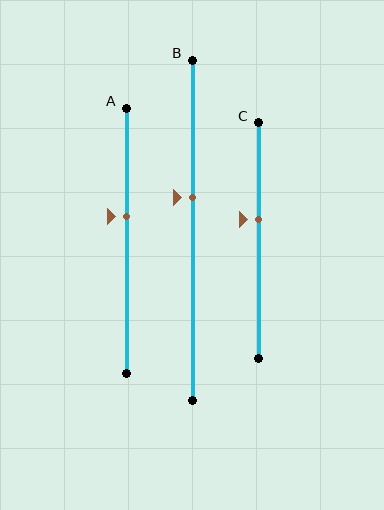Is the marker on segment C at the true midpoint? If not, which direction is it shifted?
No, the marker on segment C is shifted upward by about 9% of the segment length.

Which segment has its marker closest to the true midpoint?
Segment C has its marker closest to the true midpoint.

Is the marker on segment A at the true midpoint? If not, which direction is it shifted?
No, the marker on segment A is shifted upward by about 9% of the segment length.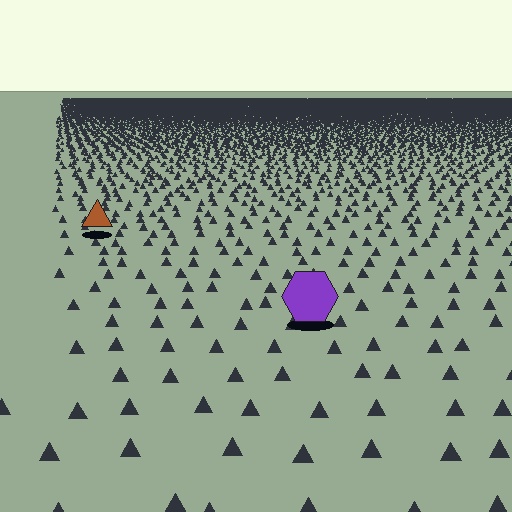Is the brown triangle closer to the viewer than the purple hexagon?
No. The purple hexagon is closer — you can tell from the texture gradient: the ground texture is coarser near it.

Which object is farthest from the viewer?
The brown triangle is farthest from the viewer. It appears smaller and the ground texture around it is denser.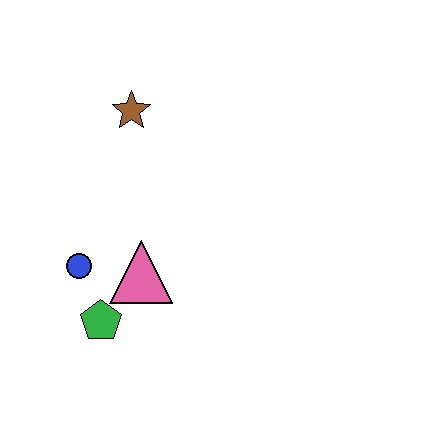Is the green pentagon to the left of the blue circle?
No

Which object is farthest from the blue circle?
The brown star is farthest from the blue circle.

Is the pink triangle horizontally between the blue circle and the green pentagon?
No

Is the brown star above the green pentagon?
Yes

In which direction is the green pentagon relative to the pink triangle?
The green pentagon is below the pink triangle.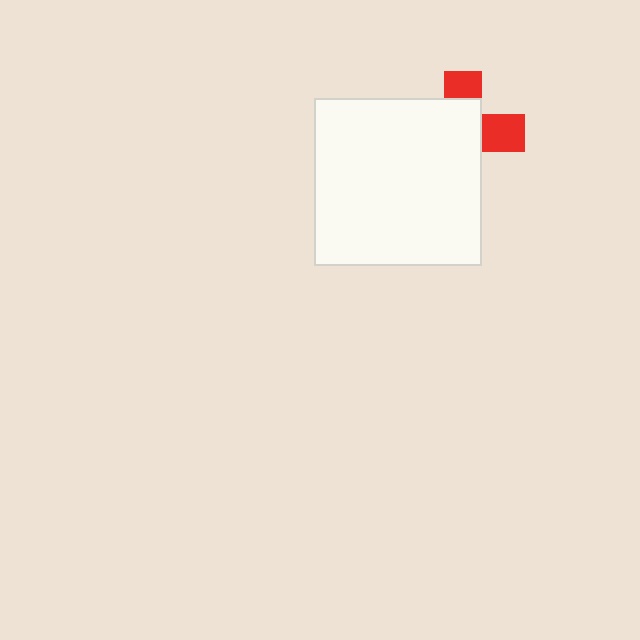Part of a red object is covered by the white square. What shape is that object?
It is a cross.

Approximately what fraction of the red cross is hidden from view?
Roughly 67% of the red cross is hidden behind the white square.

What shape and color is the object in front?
The object in front is a white square.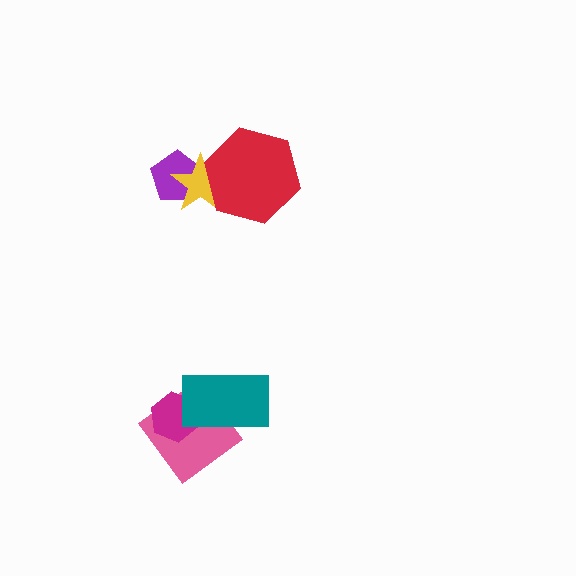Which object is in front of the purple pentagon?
The yellow star is in front of the purple pentagon.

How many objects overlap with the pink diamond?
2 objects overlap with the pink diamond.